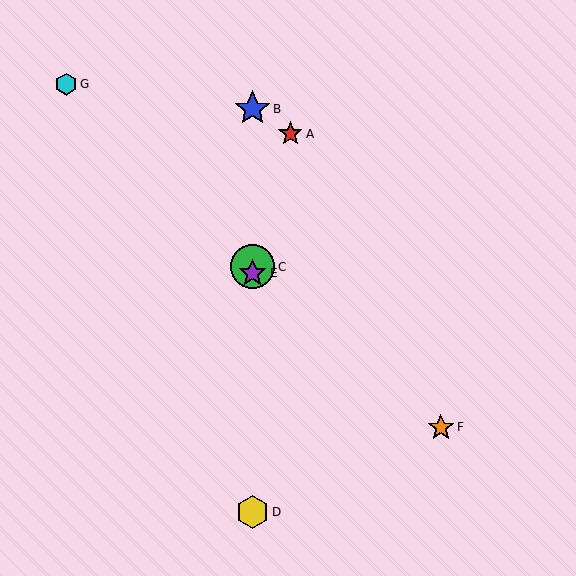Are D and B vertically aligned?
Yes, both are at x≈253.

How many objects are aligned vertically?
4 objects (B, C, D, E) are aligned vertically.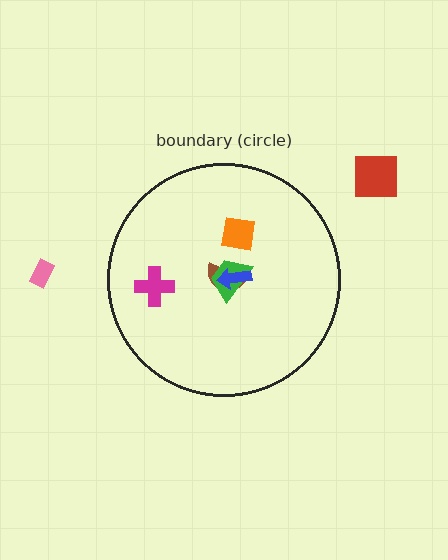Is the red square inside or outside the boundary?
Outside.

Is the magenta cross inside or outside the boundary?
Inside.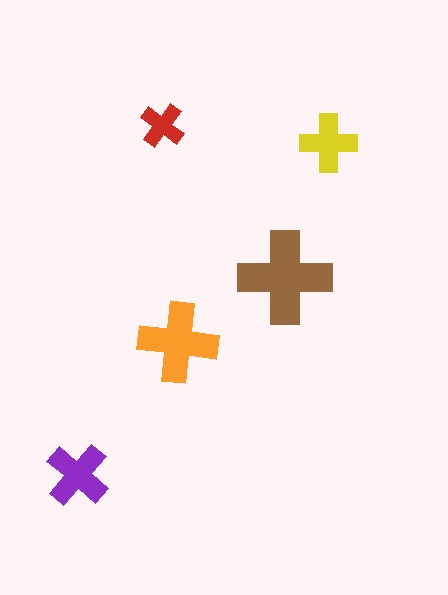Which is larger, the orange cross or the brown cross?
The brown one.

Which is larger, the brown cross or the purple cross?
The brown one.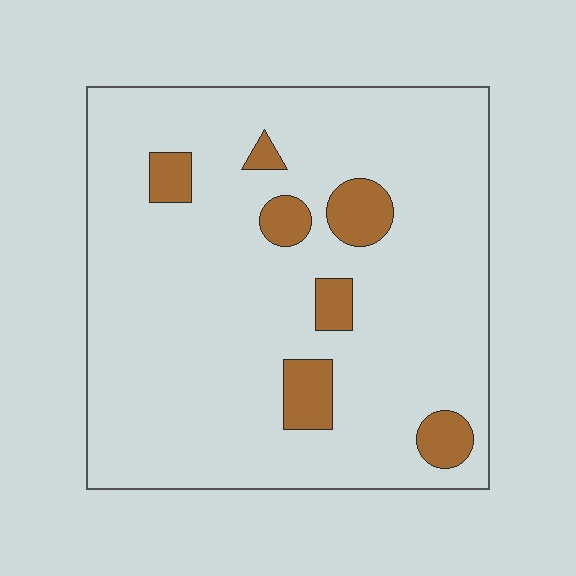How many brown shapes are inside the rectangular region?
7.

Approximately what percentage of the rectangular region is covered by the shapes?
Approximately 10%.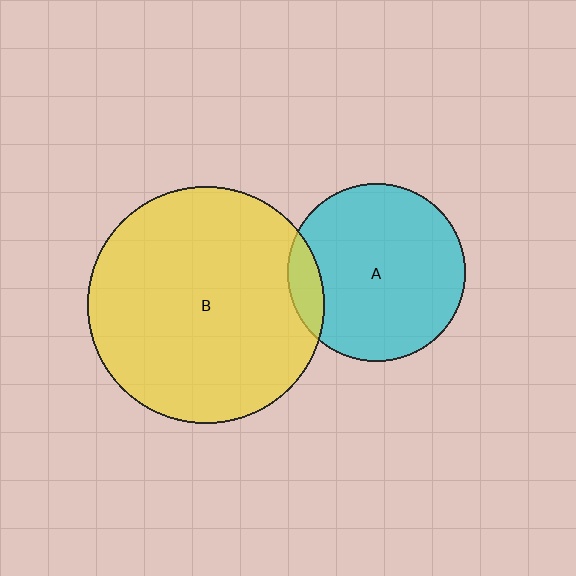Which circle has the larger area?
Circle B (yellow).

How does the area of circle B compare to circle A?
Approximately 1.8 times.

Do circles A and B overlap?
Yes.